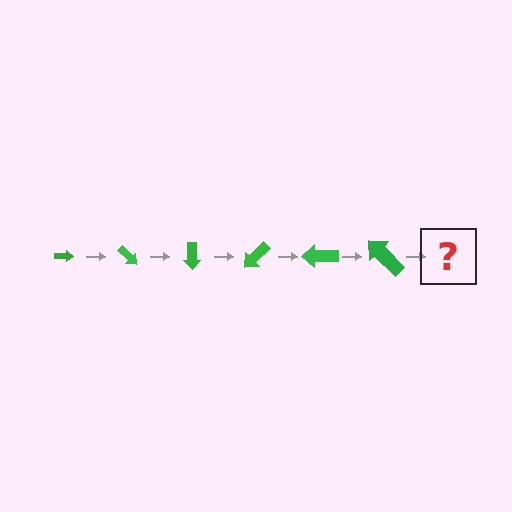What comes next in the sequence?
The next element should be an arrow, larger than the previous one and rotated 270 degrees from the start.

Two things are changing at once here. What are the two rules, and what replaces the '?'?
The two rules are that the arrow grows larger each step and it rotates 45 degrees each step. The '?' should be an arrow, larger than the previous one and rotated 270 degrees from the start.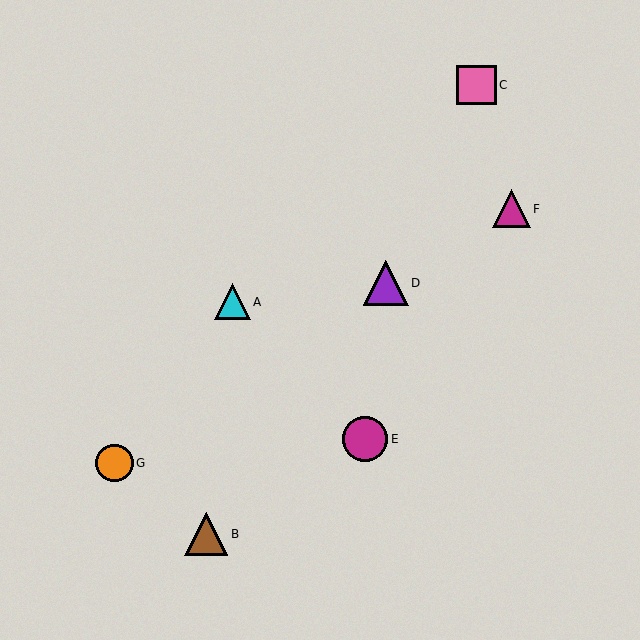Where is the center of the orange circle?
The center of the orange circle is at (115, 463).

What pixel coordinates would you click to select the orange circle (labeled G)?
Click at (115, 463) to select the orange circle G.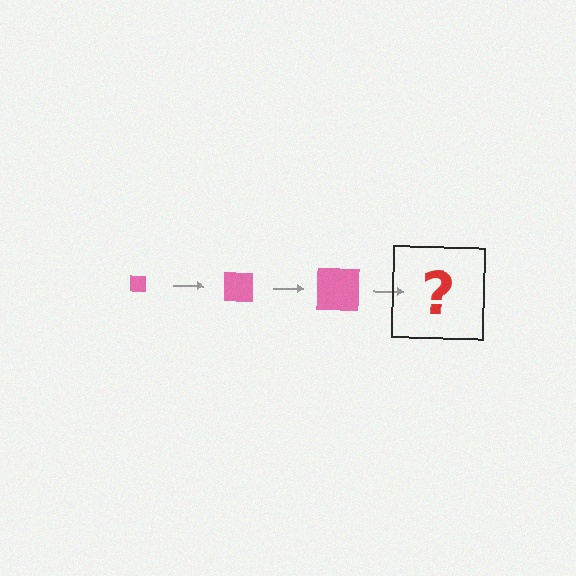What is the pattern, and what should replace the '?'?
The pattern is that the square gets progressively larger each step. The '?' should be a pink square, larger than the previous one.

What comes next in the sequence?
The next element should be a pink square, larger than the previous one.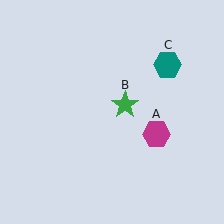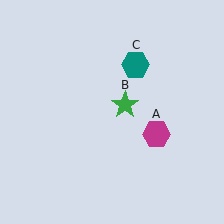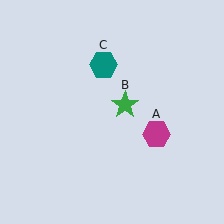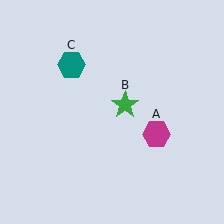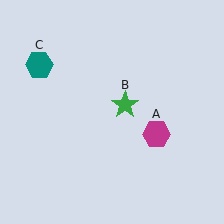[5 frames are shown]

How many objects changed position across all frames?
1 object changed position: teal hexagon (object C).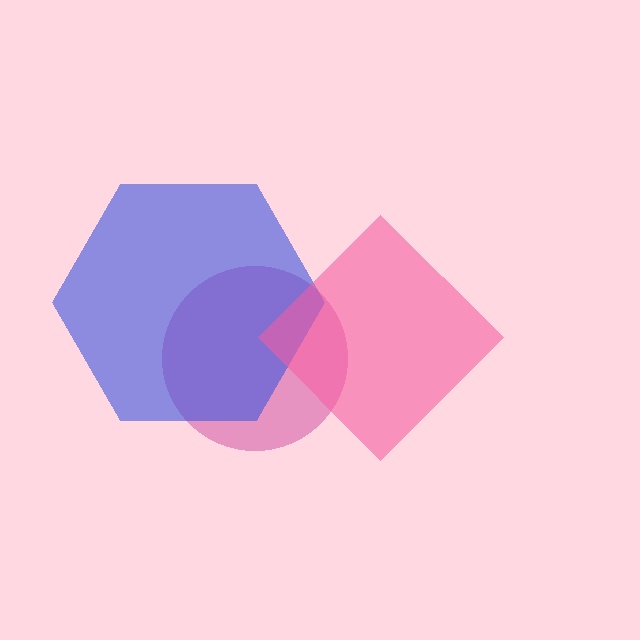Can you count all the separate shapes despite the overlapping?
Yes, there are 3 separate shapes.